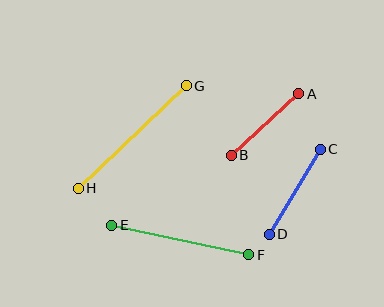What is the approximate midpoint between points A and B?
The midpoint is at approximately (265, 124) pixels.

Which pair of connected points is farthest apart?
Points G and H are farthest apart.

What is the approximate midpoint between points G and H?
The midpoint is at approximately (132, 137) pixels.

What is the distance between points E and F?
The distance is approximately 140 pixels.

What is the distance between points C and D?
The distance is approximately 99 pixels.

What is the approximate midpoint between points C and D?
The midpoint is at approximately (295, 192) pixels.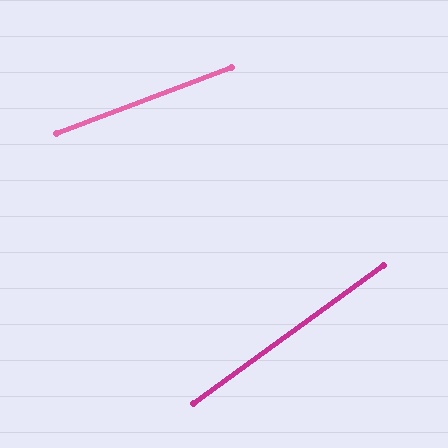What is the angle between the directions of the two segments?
Approximately 16 degrees.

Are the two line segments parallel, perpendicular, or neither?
Neither parallel nor perpendicular — they differ by about 16°.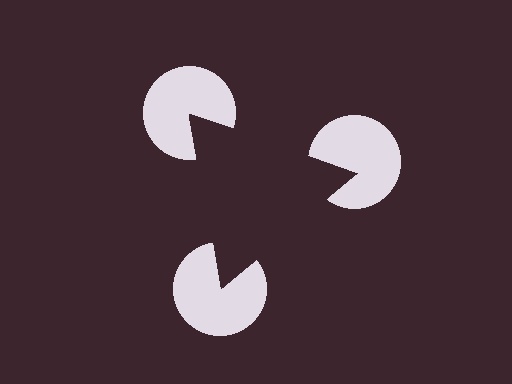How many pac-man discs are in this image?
There are 3 — one at each vertex of the illusory triangle.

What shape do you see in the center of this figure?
An illusory triangle — its edges are inferred from the aligned wedge cuts in the pac-man discs, not physically drawn.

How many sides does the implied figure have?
3 sides.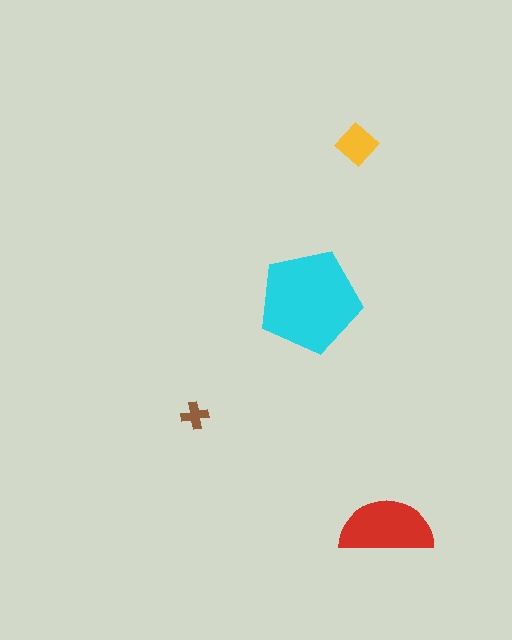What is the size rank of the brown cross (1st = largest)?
4th.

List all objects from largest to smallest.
The cyan pentagon, the red semicircle, the yellow diamond, the brown cross.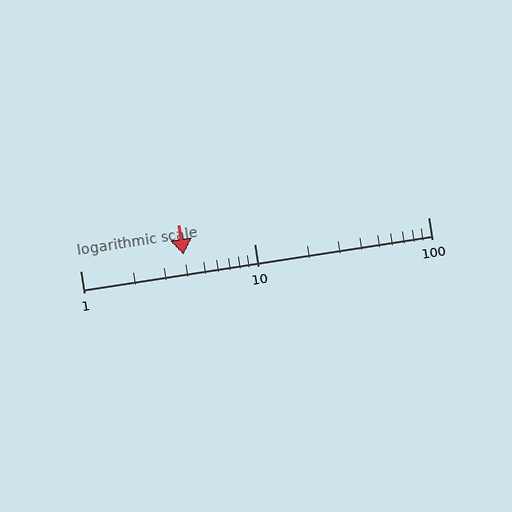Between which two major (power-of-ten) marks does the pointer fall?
The pointer is between 1 and 10.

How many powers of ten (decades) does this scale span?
The scale spans 2 decades, from 1 to 100.